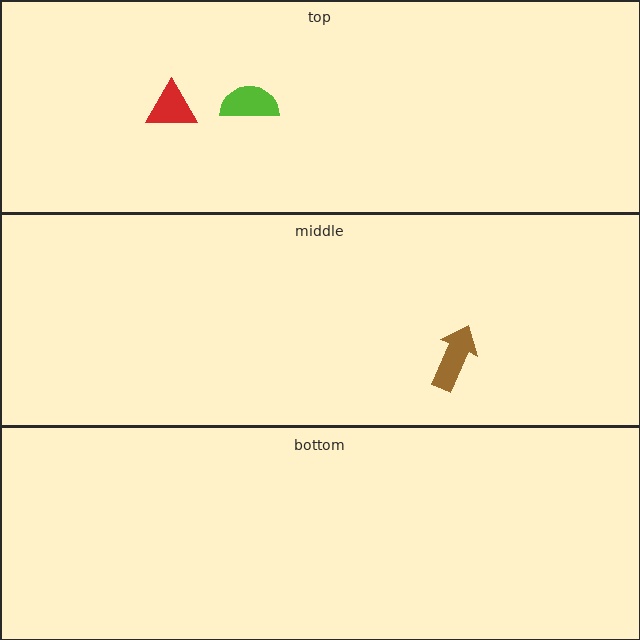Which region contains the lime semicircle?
The top region.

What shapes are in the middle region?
The brown arrow.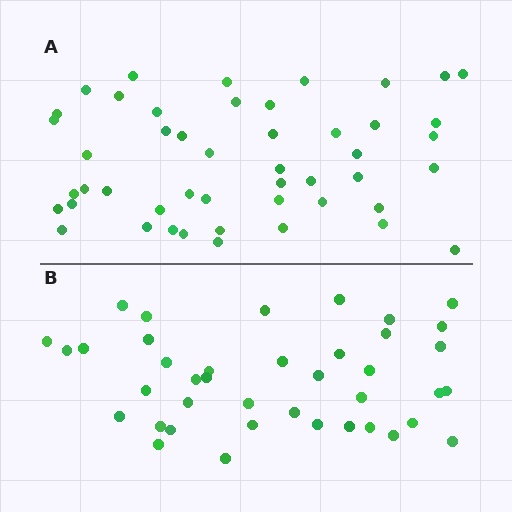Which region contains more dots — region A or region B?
Region A (the top region) has more dots.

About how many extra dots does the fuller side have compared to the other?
Region A has roughly 8 or so more dots than region B.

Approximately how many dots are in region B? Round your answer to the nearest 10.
About 40 dots.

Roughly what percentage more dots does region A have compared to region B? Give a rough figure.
About 20% more.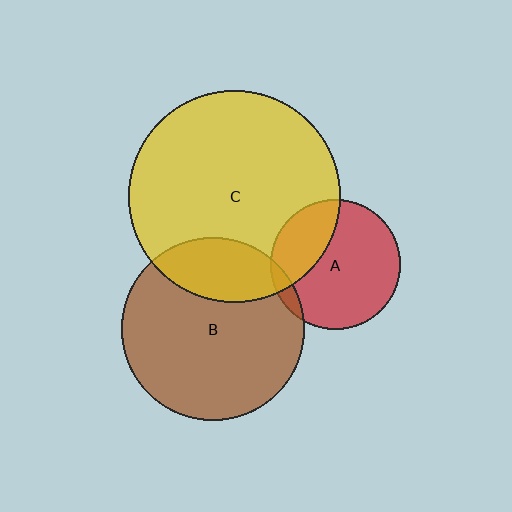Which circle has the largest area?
Circle C (yellow).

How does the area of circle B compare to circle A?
Approximately 1.9 times.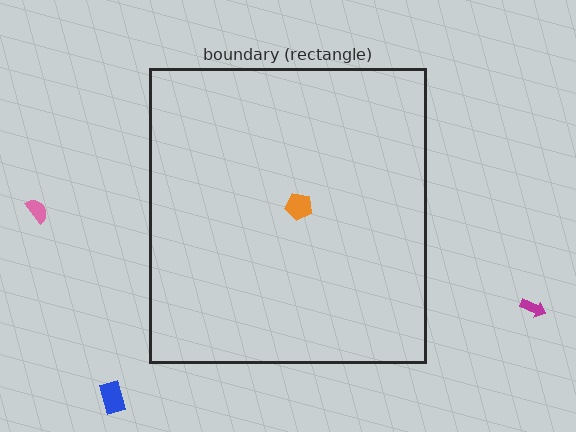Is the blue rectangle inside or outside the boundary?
Outside.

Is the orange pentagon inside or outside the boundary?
Inside.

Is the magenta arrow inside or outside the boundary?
Outside.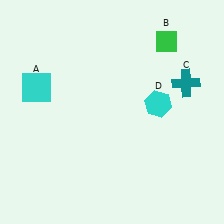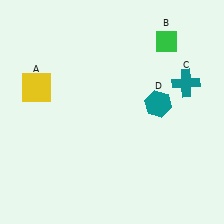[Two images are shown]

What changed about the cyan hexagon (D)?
In Image 1, D is cyan. In Image 2, it changed to teal.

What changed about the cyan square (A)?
In Image 1, A is cyan. In Image 2, it changed to yellow.